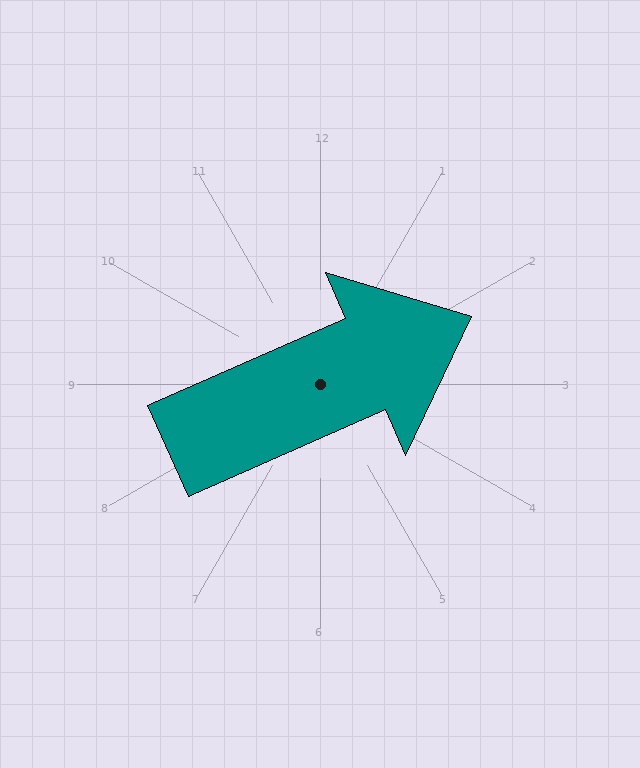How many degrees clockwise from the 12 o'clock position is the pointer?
Approximately 66 degrees.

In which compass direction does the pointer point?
Northeast.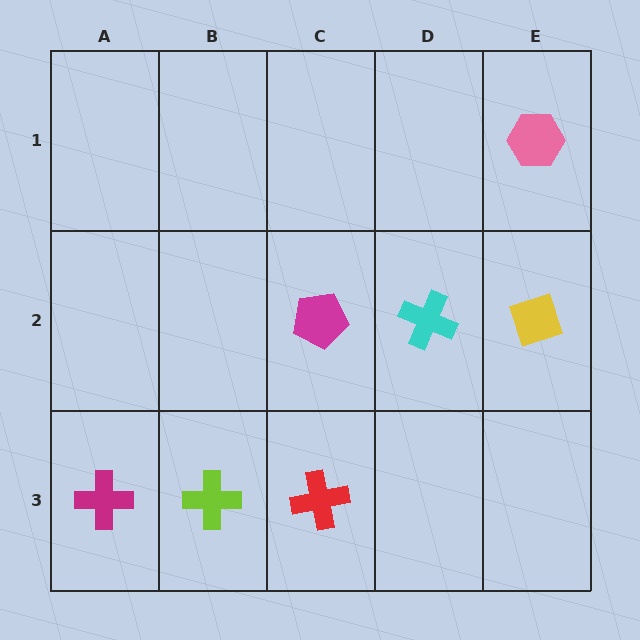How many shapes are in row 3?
3 shapes.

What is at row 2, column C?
A magenta pentagon.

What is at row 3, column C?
A red cross.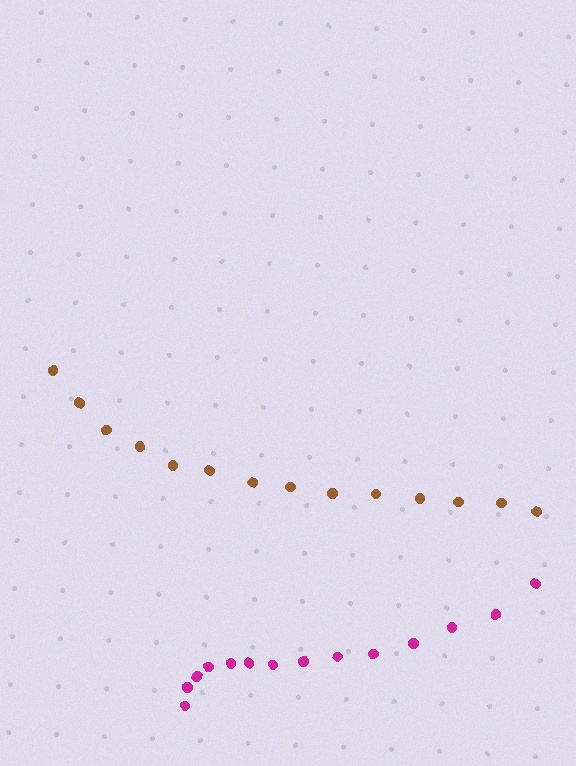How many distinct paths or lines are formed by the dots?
There are 2 distinct paths.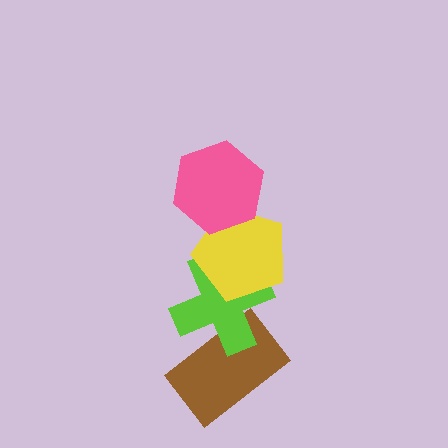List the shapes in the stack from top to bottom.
From top to bottom: the pink hexagon, the yellow pentagon, the lime cross, the brown rectangle.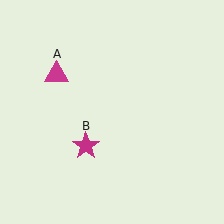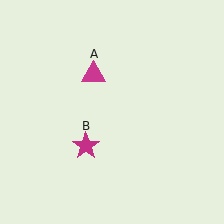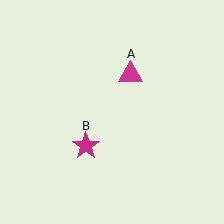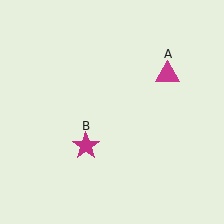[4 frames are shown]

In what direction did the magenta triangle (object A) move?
The magenta triangle (object A) moved right.